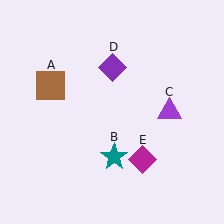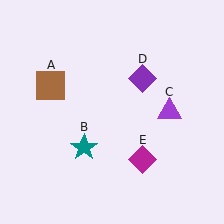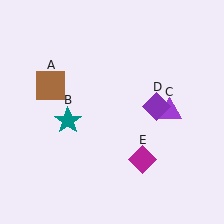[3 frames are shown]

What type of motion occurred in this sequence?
The teal star (object B), purple diamond (object D) rotated clockwise around the center of the scene.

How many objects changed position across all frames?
2 objects changed position: teal star (object B), purple diamond (object D).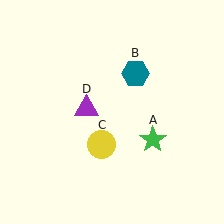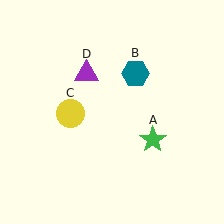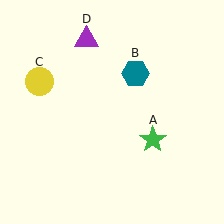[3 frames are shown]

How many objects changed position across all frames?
2 objects changed position: yellow circle (object C), purple triangle (object D).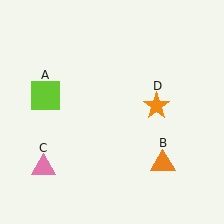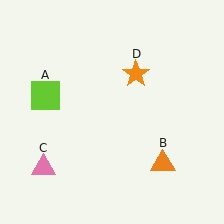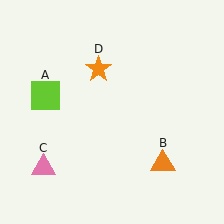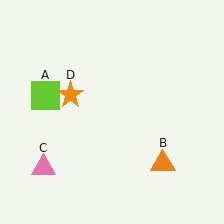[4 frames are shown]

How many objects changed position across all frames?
1 object changed position: orange star (object D).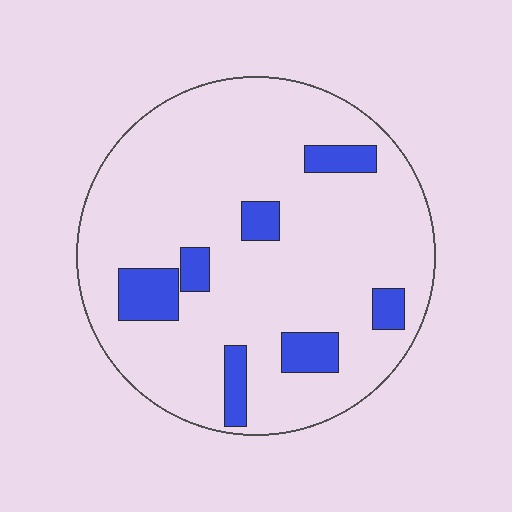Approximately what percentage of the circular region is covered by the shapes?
Approximately 15%.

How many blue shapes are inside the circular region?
7.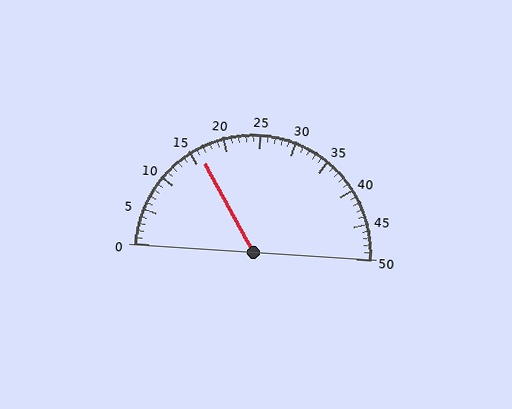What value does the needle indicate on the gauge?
The needle indicates approximately 16.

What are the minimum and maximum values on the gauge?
The gauge ranges from 0 to 50.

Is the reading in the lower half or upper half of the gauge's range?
The reading is in the lower half of the range (0 to 50).